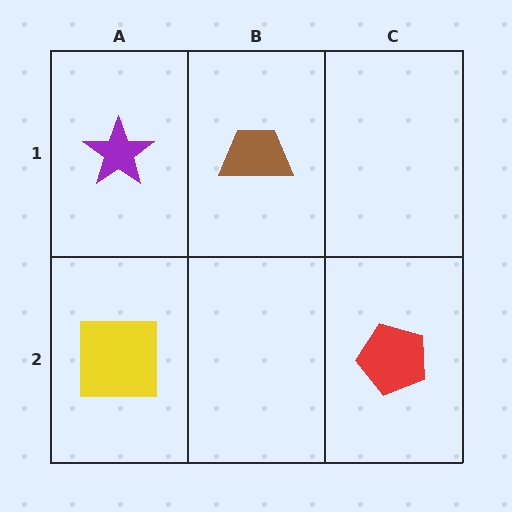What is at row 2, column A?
A yellow square.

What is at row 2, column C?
A red pentagon.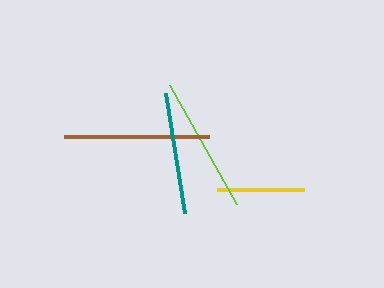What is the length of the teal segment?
The teal segment is approximately 122 pixels long.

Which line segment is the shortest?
The yellow line is the shortest at approximately 88 pixels.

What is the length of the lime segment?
The lime segment is approximately 136 pixels long.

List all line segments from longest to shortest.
From longest to shortest: brown, lime, teal, yellow.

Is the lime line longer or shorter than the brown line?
The brown line is longer than the lime line.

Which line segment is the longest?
The brown line is the longest at approximately 146 pixels.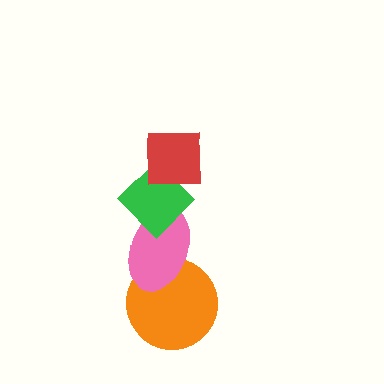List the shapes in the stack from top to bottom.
From top to bottom: the red square, the green diamond, the pink ellipse, the orange circle.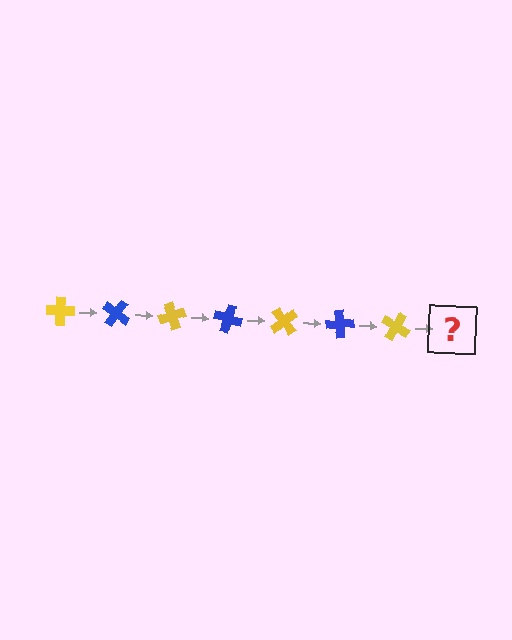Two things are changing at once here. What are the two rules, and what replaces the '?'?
The two rules are that it rotates 35 degrees each step and the color cycles through yellow and blue. The '?' should be a blue cross, rotated 245 degrees from the start.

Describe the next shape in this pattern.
It should be a blue cross, rotated 245 degrees from the start.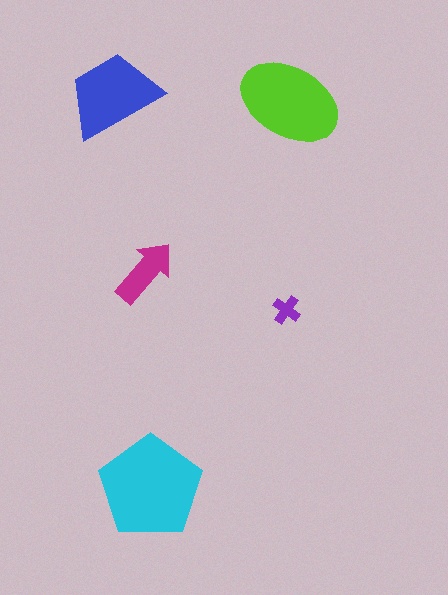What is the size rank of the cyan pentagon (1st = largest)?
1st.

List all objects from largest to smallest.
The cyan pentagon, the lime ellipse, the blue trapezoid, the magenta arrow, the purple cross.